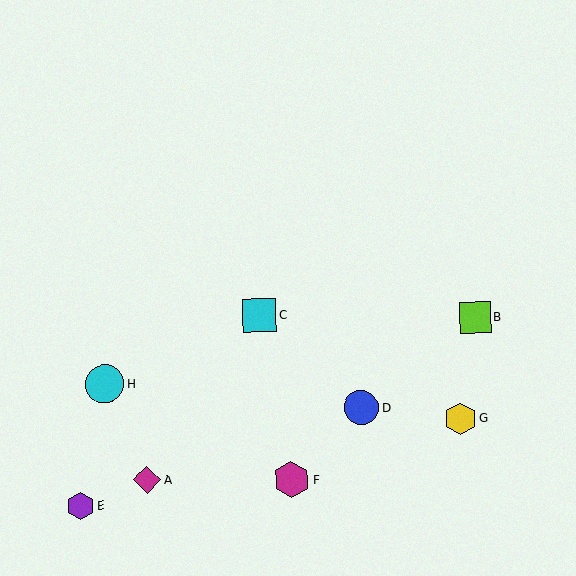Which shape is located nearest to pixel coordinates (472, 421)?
The yellow hexagon (labeled G) at (460, 419) is nearest to that location.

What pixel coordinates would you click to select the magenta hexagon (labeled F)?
Click at (291, 480) to select the magenta hexagon F.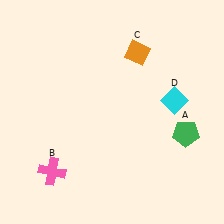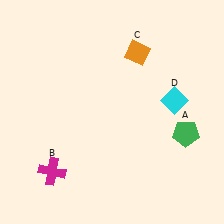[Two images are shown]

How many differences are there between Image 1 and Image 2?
There is 1 difference between the two images.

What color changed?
The cross (B) changed from pink in Image 1 to magenta in Image 2.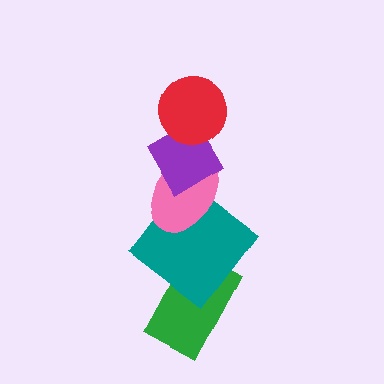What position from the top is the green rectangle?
The green rectangle is 5th from the top.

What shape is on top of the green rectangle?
The teal diamond is on top of the green rectangle.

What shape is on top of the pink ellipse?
The purple diamond is on top of the pink ellipse.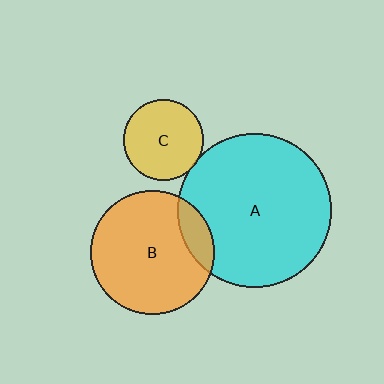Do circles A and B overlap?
Yes.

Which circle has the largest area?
Circle A (cyan).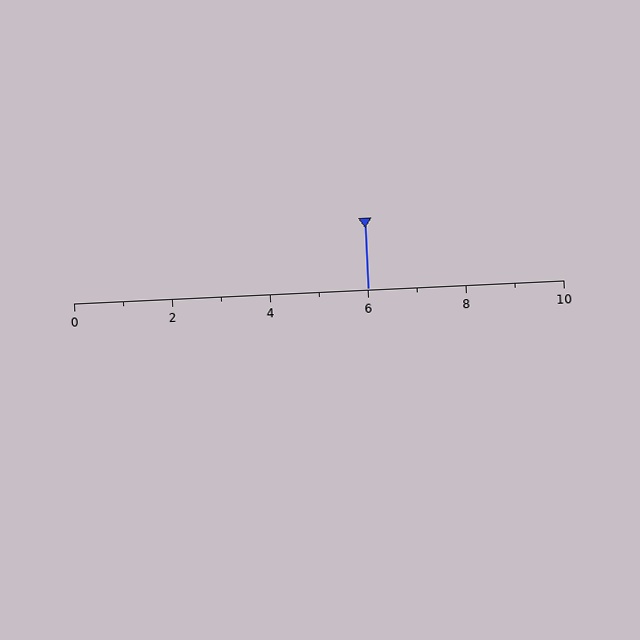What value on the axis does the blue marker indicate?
The marker indicates approximately 6.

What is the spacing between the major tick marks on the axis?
The major ticks are spaced 2 apart.